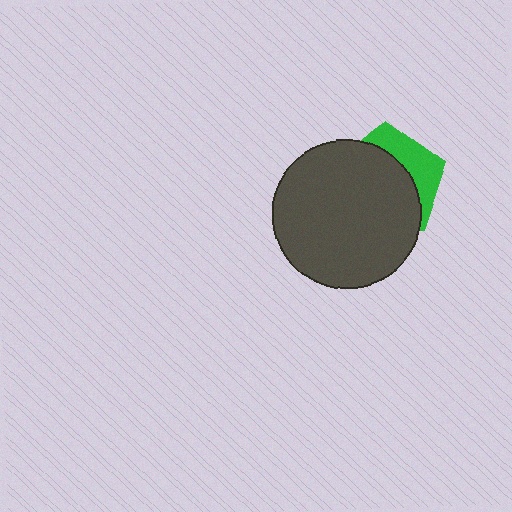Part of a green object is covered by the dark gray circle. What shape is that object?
It is a pentagon.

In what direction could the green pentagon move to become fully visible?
The green pentagon could move toward the upper-right. That would shift it out from behind the dark gray circle entirely.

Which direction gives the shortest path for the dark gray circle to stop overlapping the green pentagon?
Moving toward the lower-left gives the shortest separation.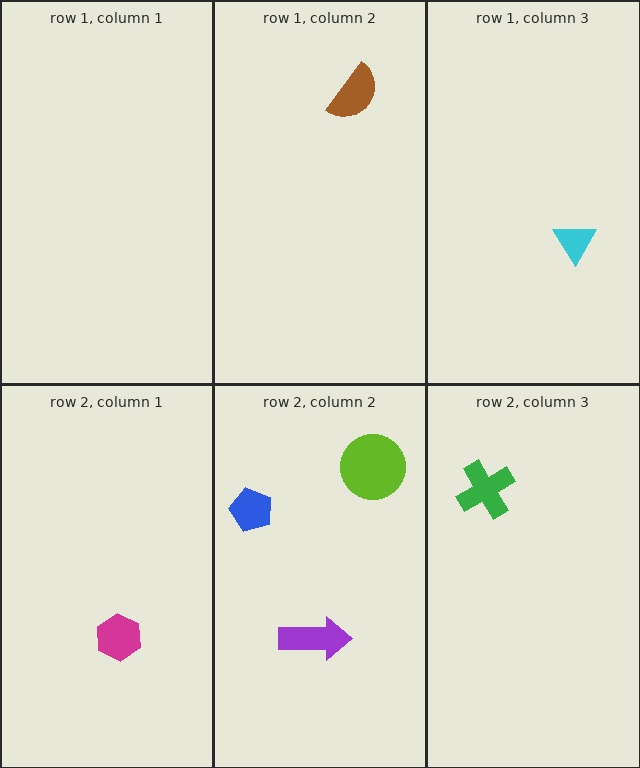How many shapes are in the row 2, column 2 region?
3.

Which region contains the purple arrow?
The row 2, column 2 region.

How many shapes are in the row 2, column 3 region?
1.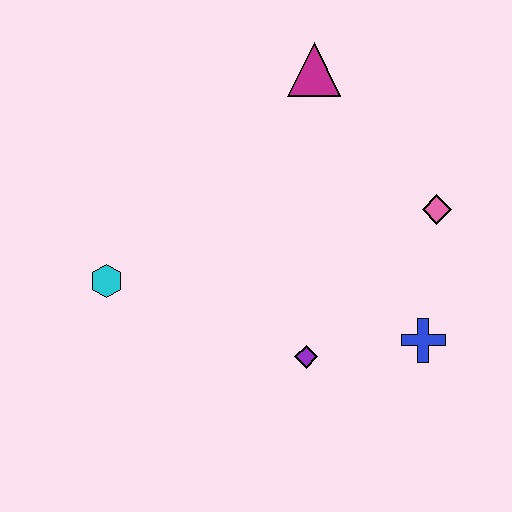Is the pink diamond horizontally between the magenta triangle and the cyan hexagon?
No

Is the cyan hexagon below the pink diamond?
Yes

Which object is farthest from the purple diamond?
The magenta triangle is farthest from the purple diamond.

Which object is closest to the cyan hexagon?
The purple diamond is closest to the cyan hexagon.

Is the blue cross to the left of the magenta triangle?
No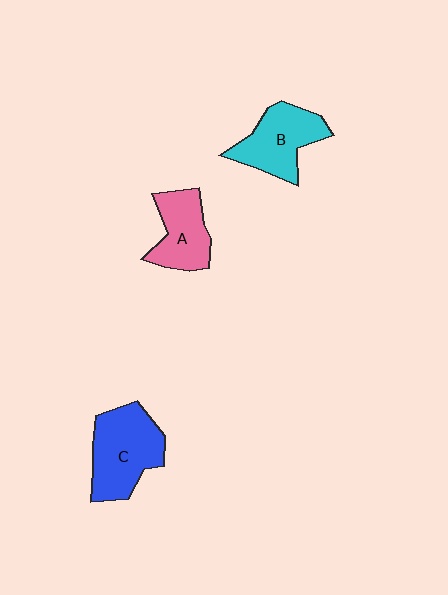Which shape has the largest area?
Shape C (blue).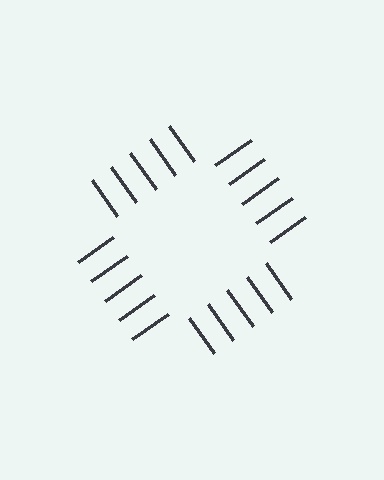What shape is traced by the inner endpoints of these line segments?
An illusory square — the line segments terminate on its edges but no continuous stroke is drawn.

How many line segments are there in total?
20 — 5 along each of the 4 edges.